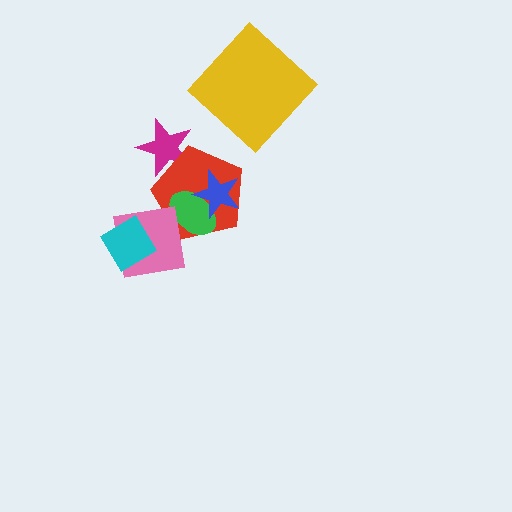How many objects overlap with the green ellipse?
3 objects overlap with the green ellipse.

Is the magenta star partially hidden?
Yes, it is partially covered by another shape.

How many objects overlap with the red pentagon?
4 objects overlap with the red pentagon.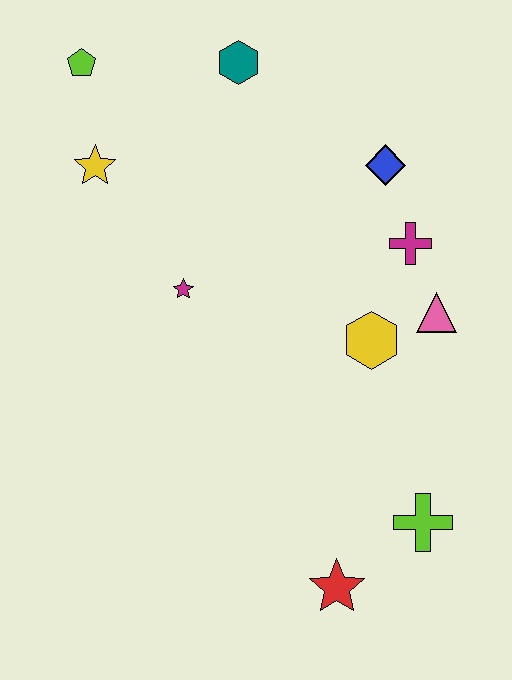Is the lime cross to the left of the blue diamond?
No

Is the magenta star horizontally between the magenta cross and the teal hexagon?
No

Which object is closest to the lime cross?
The red star is closest to the lime cross.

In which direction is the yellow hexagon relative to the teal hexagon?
The yellow hexagon is below the teal hexagon.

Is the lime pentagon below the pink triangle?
No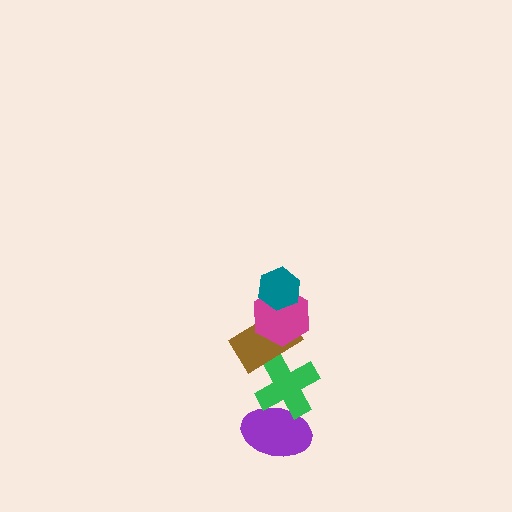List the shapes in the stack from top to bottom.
From top to bottom: the teal hexagon, the magenta hexagon, the brown rectangle, the green cross, the purple ellipse.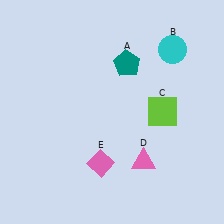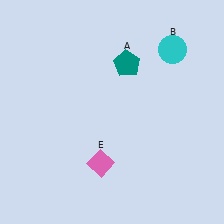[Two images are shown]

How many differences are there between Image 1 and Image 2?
There are 2 differences between the two images.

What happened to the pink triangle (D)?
The pink triangle (D) was removed in Image 2. It was in the bottom-right area of Image 1.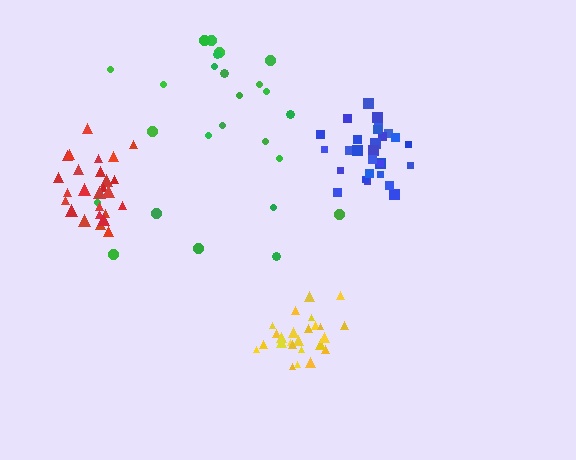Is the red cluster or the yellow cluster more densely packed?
Yellow.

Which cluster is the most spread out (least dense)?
Green.